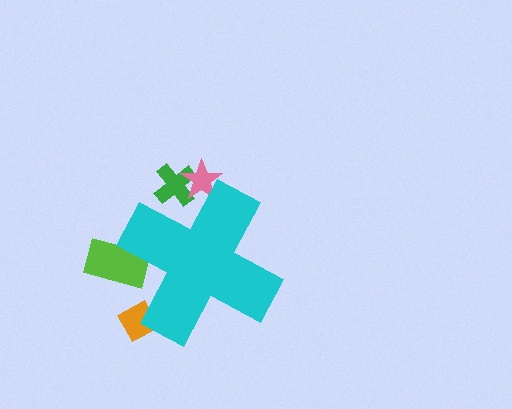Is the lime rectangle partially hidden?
Yes, the lime rectangle is partially hidden behind the cyan cross.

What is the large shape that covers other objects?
A cyan cross.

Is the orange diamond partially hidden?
Yes, the orange diamond is partially hidden behind the cyan cross.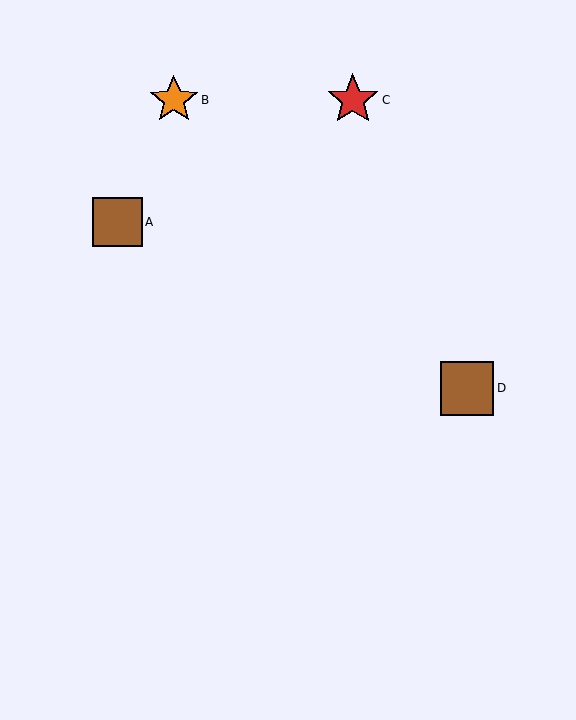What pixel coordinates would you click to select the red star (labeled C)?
Click at (353, 100) to select the red star C.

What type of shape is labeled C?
Shape C is a red star.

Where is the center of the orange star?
The center of the orange star is at (174, 100).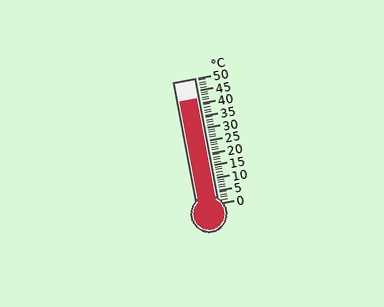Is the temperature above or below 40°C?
The temperature is above 40°C.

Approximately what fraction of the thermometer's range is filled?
The thermometer is filled to approximately 85% of its range.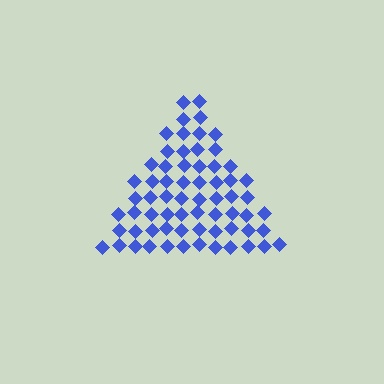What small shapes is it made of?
It is made of small diamonds.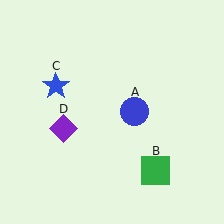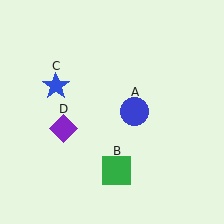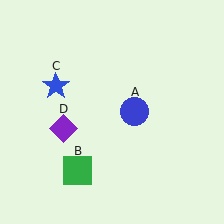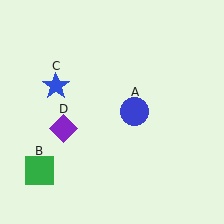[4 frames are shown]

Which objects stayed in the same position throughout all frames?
Blue circle (object A) and blue star (object C) and purple diamond (object D) remained stationary.